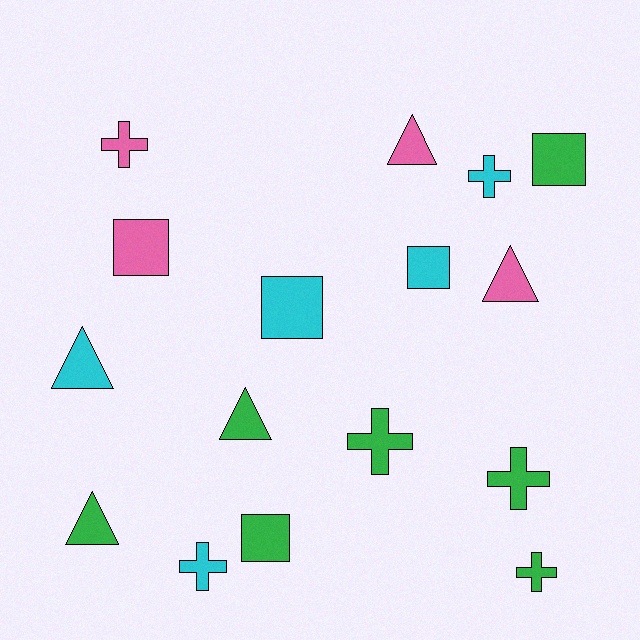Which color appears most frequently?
Green, with 7 objects.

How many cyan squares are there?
There are 2 cyan squares.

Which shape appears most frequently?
Cross, with 6 objects.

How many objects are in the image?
There are 16 objects.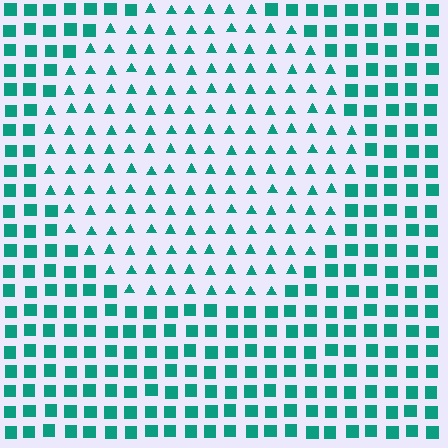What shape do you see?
I see a circle.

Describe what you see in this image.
The image is filled with small teal elements arranged in a uniform grid. A circle-shaped region contains triangles, while the surrounding area contains squares. The boundary is defined purely by the change in element shape.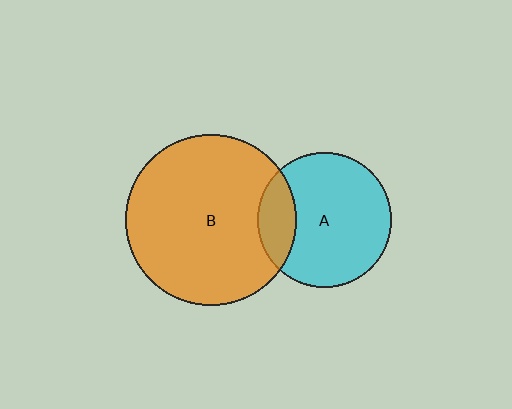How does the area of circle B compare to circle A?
Approximately 1.6 times.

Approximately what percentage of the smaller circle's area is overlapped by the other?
Approximately 20%.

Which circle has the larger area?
Circle B (orange).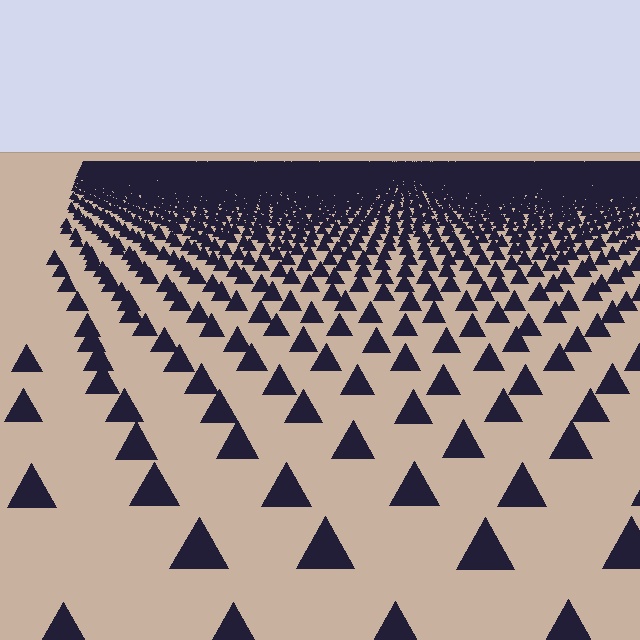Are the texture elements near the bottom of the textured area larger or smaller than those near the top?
Larger. Near the bottom, elements are closer to the viewer and appear at a bigger on-screen size.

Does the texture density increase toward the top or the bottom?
Density increases toward the top.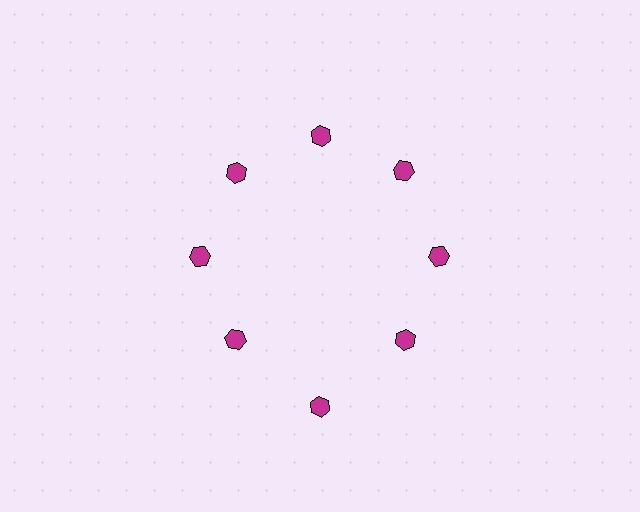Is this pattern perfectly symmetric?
No. The 8 magenta hexagons are arranged in a ring, but one element near the 6 o'clock position is pushed outward from the center, breaking the 8-fold rotational symmetry.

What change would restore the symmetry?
The symmetry would be restored by moving it inward, back onto the ring so that all 8 hexagons sit at equal angles and equal distance from the center.